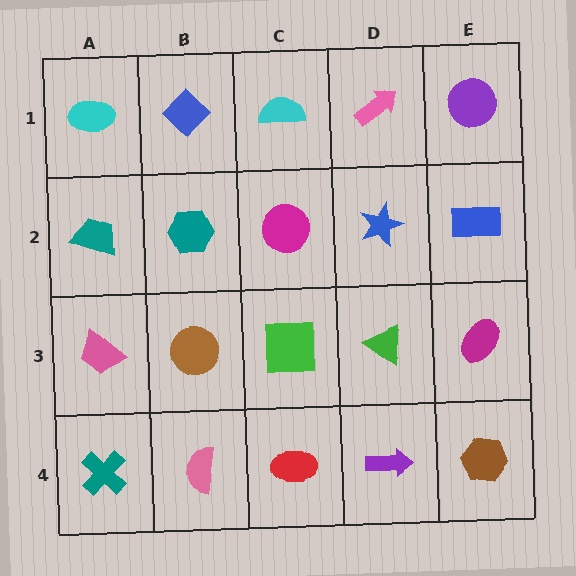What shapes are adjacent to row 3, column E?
A blue rectangle (row 2, column E), a brown hexagon (row 4, column E), a green triangle (row 3, column D).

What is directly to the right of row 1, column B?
A cyan semicircle.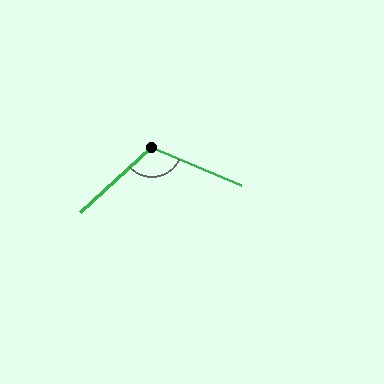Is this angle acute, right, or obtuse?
It is obtuse.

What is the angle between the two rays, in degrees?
Approximately 115 degrees.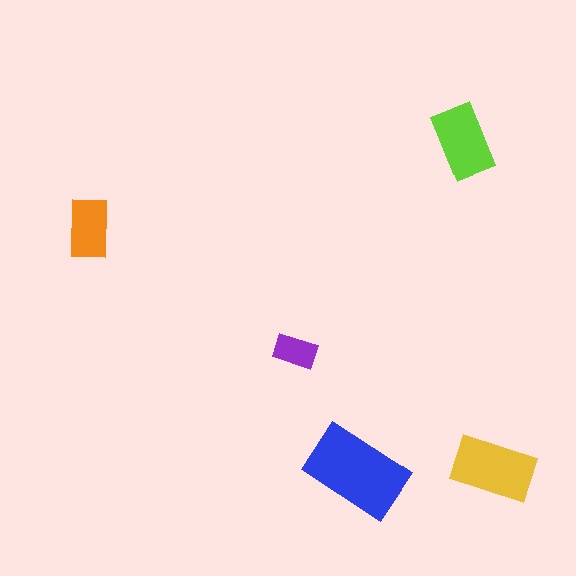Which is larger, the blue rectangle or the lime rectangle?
The blue one.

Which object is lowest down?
The blue rectangle is bottommost.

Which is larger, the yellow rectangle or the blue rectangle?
The blue one.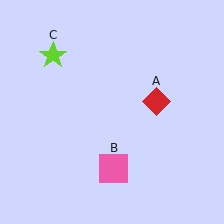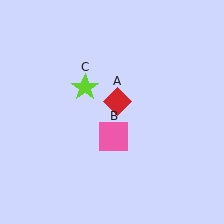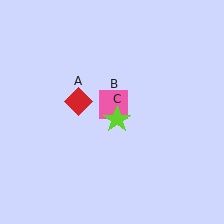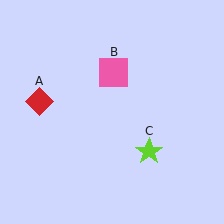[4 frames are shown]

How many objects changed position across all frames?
3 objects changed position: red diamond (object A), pink square (object B), lime star (object C).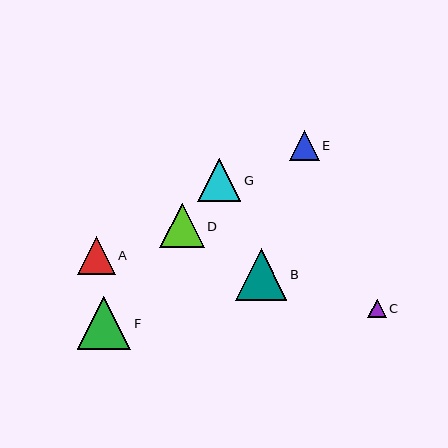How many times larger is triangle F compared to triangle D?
Triangle F is approximately 1.2 times the size of triangle D.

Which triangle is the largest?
Triangle F is the largest with a size of approximately 53 pixels.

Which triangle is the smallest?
Triangle C is the smallest with a size of approximately 18 pixels.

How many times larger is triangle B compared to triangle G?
Triangle B is approximately 1.2 times the size of triangle G.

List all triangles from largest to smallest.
From largest to smallest: F, B, D, G, A, E, C.